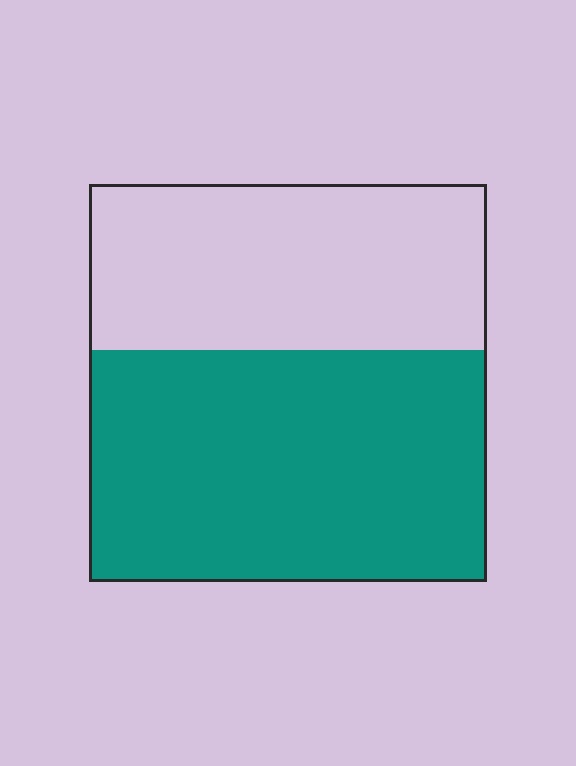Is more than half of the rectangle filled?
Yes.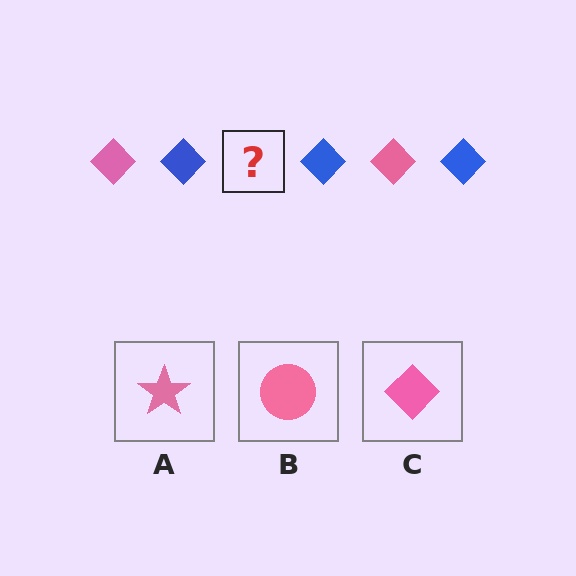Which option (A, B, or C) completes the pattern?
C.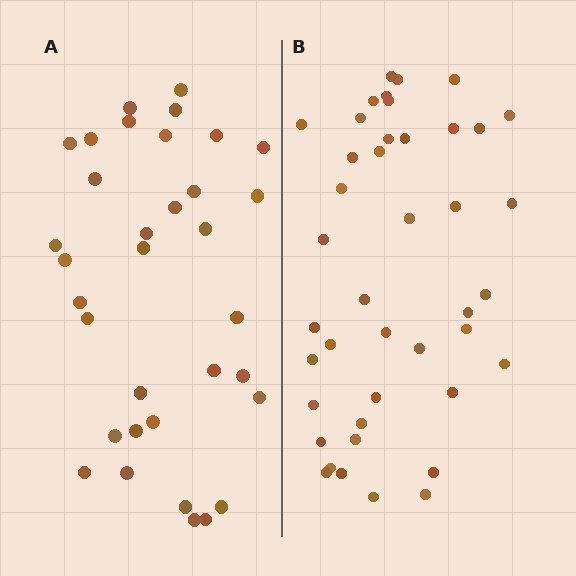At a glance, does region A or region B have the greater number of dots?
Region B (the right region) has more dots.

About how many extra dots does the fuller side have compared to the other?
Region B has roughly 8 or so more dots than region A.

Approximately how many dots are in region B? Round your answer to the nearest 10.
About 40 dots. (The exact count is 42, which rounds to 40.)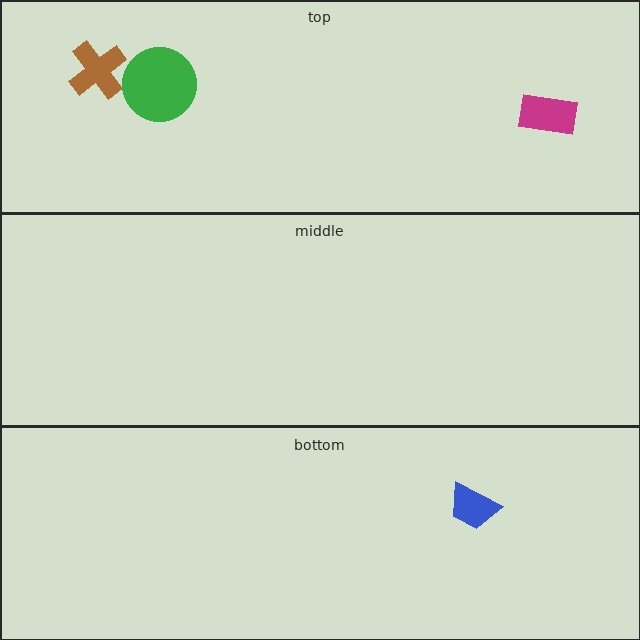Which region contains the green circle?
The top region.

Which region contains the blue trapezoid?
The bottom region.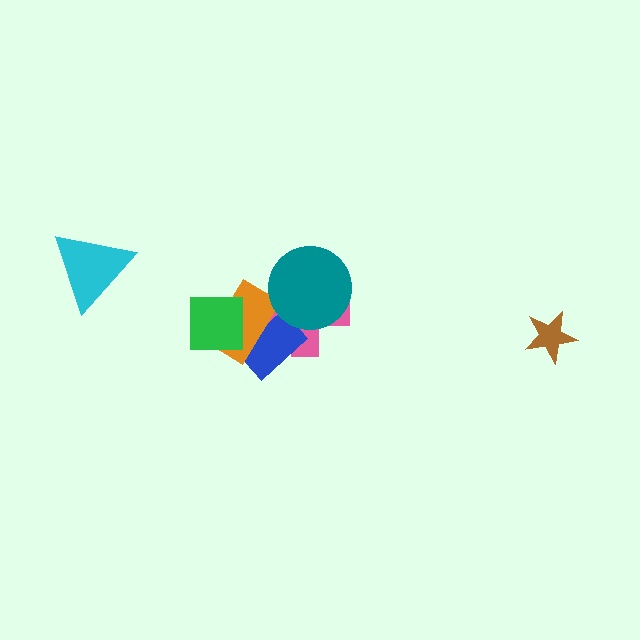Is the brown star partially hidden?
No, no other shape covers it.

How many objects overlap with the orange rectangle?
3 objects overlap with the orange rectangle.